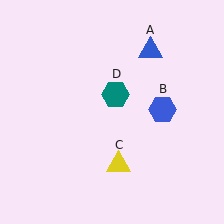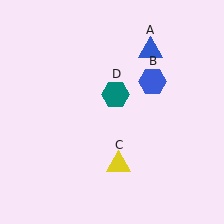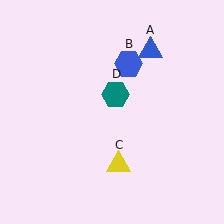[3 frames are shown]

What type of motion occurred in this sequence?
The blue hexagon (object B) rotated counterclockwise around the center of the scene.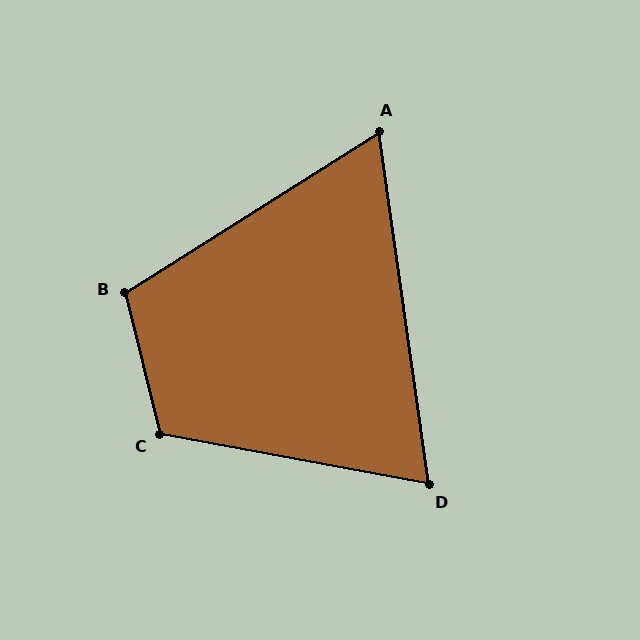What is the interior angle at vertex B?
Approximately 109 degrees (obtuse).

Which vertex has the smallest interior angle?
A, at approximately 66 degrees.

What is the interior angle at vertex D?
Approximately 71 degrees (acute).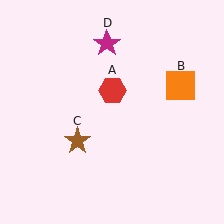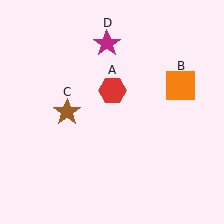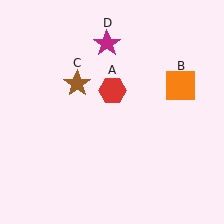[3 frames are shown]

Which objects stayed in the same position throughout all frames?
Red hexagon (object A) and orange square (object B) and magenta star (object D) remained stationary.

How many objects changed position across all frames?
1 object changed position: brown star (object C).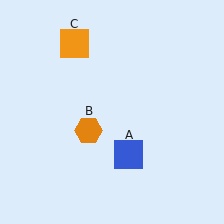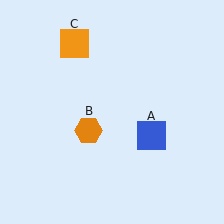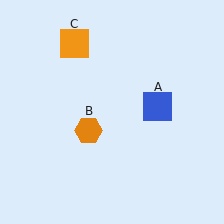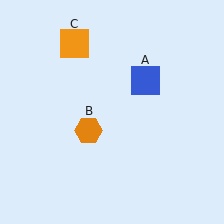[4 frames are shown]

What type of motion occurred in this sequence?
The blue square (object A) rotated counterclockwise around the center of the scene.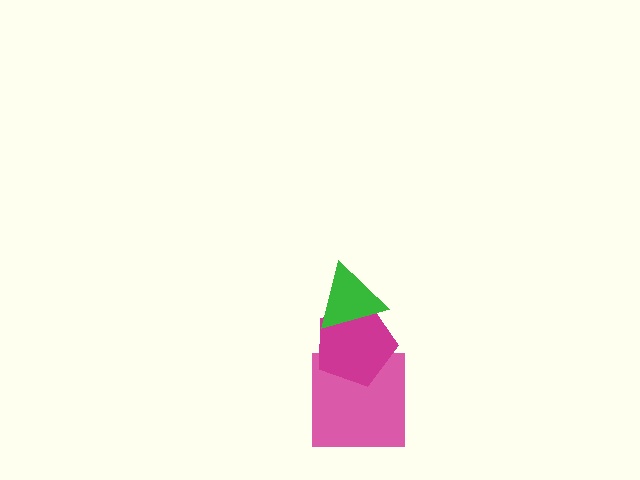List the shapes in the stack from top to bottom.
From top to bottom: the green triangle, the magenta pentagon, the pink square.